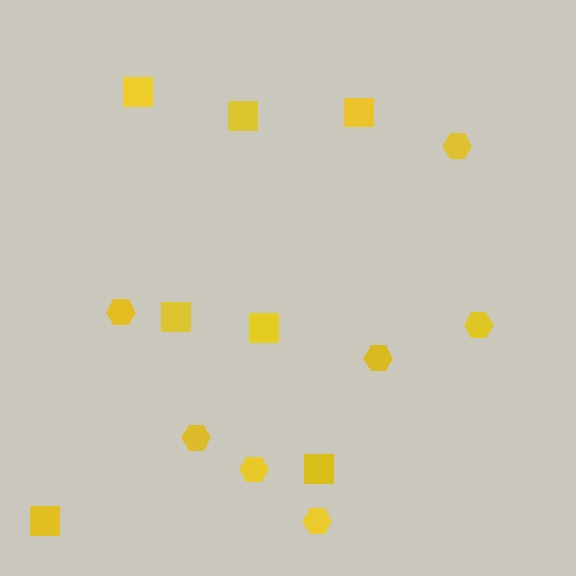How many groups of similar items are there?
There are 2 groups: one group of squares (7) and one group of hexagons (7).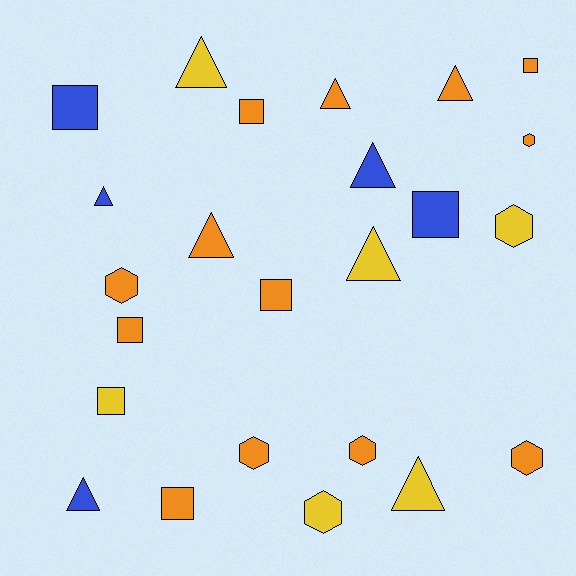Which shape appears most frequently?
Triangle, with 9 objects.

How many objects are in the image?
There are 24 objects.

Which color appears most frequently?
Orange, with 13 objects.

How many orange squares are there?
There are 5 orange squares.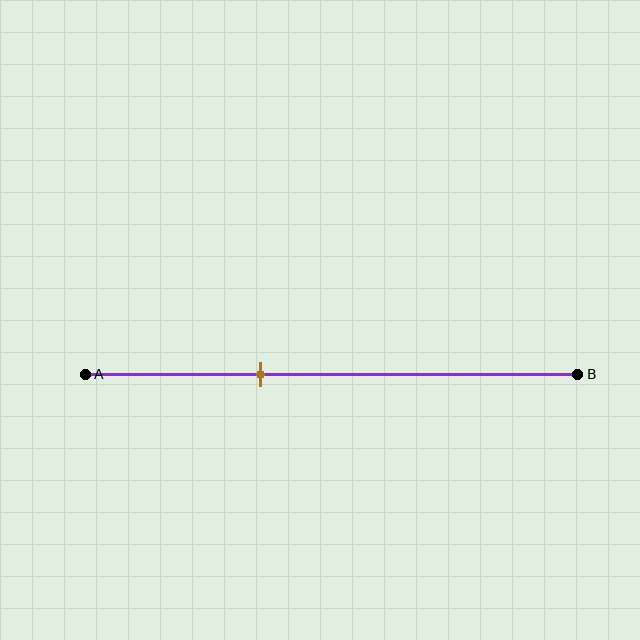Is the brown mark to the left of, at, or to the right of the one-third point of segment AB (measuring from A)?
The brown mark is approximately at the one-third point of segment AB.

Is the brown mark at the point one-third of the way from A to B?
Yes, the mark is approximately at the one-third point.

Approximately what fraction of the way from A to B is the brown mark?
The brown mark is approximately 35% of the way from A to B.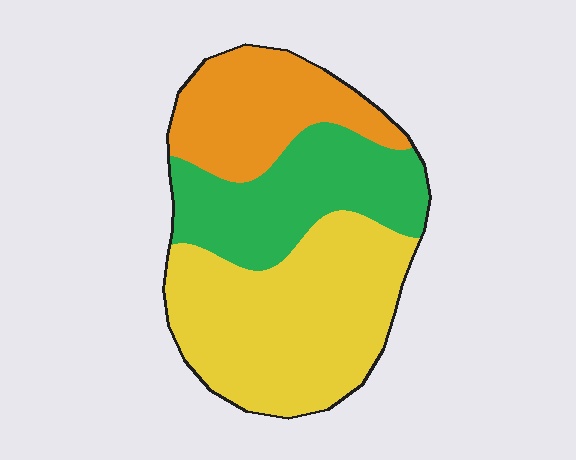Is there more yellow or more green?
Yellow.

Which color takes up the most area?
Yellow, at roughly 45%.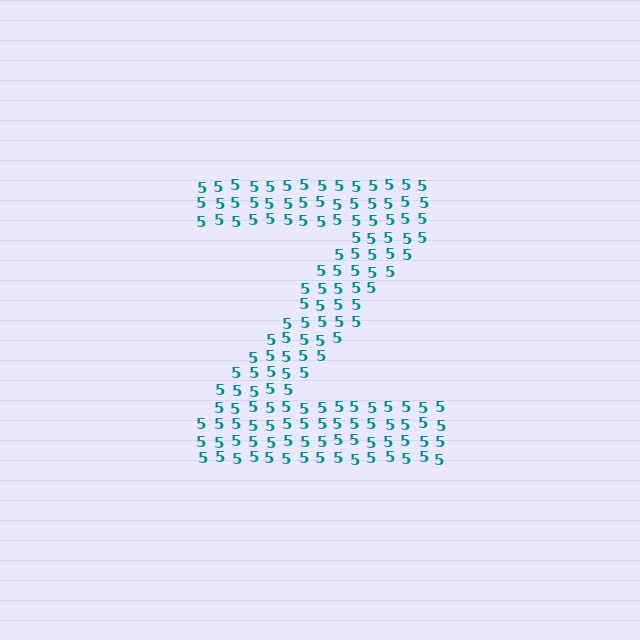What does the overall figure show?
The overall figure shows the letter Z.